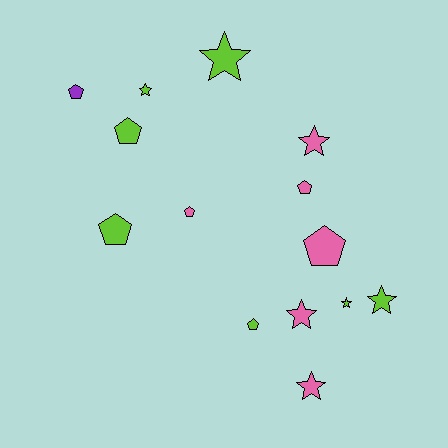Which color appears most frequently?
Lime, with 7 objects.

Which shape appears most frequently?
Pentagon, with 7 objects.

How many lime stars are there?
There are 4 lime stars.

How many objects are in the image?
There are 14 objects.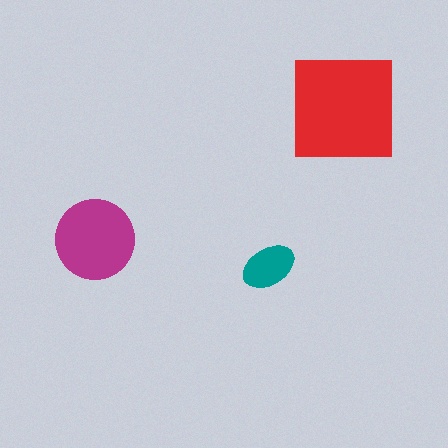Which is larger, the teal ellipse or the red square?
The red square.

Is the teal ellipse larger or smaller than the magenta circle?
Smaller.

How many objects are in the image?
There are 3 objects in the image.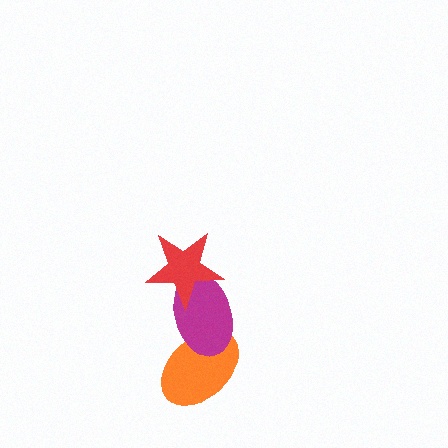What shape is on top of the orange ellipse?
The magenta ellipse is on top of the orange ellipse.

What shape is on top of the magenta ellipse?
The red star is on top of the magenta ellipse.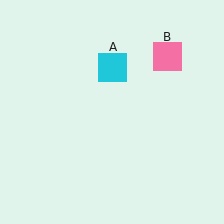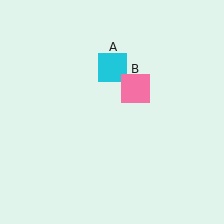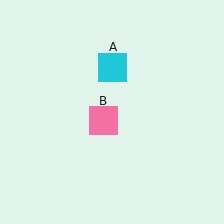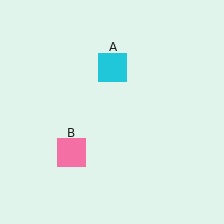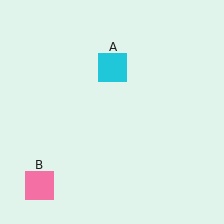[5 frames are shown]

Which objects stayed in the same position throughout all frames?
Cyan square (object A) remained stationary.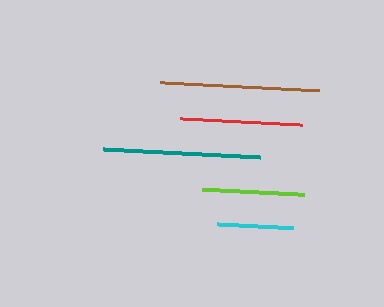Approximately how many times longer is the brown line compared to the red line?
The brown line is approximately 1.3 times the length of the red line.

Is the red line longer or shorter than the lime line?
The red line is longer than the lime line.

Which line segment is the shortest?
The cyan line is the shortest at approximately 76 pixels.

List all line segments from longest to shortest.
From longest to shortest: brown, teal, red, lime, cyan.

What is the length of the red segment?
The red segment is approximately 122 pixels long.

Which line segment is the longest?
The brown line is the longest at approximately 160 pixels.